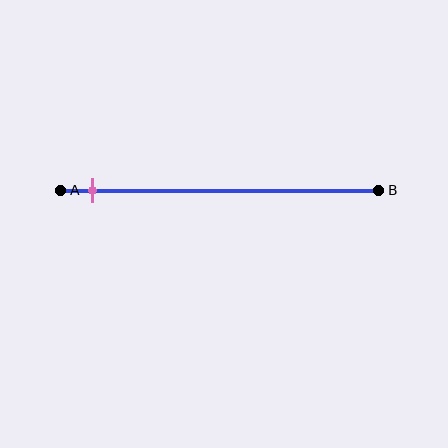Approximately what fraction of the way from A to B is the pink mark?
The pink mark is approximately 10% of the way from A to B.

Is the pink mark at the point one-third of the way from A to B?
No, the mark is at about 10% from A, not at the 33% one-third point.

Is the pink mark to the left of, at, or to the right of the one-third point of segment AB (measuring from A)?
The pink mark is to the left of the one-third point of segment AB.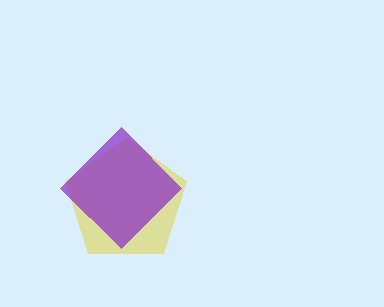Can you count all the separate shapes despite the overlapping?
Yes, there are 2 separate shapes.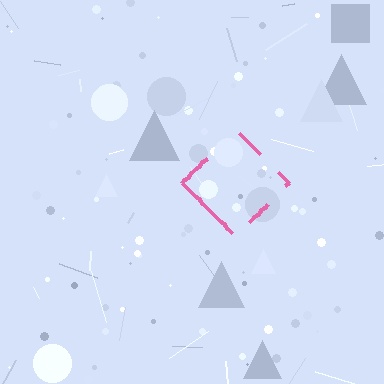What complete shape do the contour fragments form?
The contour fragments form a diamond.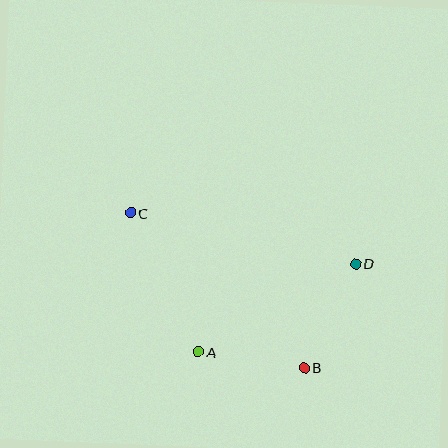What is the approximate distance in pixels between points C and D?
The distance between C and D is approximately 231 pixels.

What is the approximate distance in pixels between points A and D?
The distance between A and D is approximately 180 pixels.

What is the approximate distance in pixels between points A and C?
The distance between A and C is approximately 155 pixels.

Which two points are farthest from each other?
Points B and C are farthest from each other.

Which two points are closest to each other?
Points A and B are closest to each other.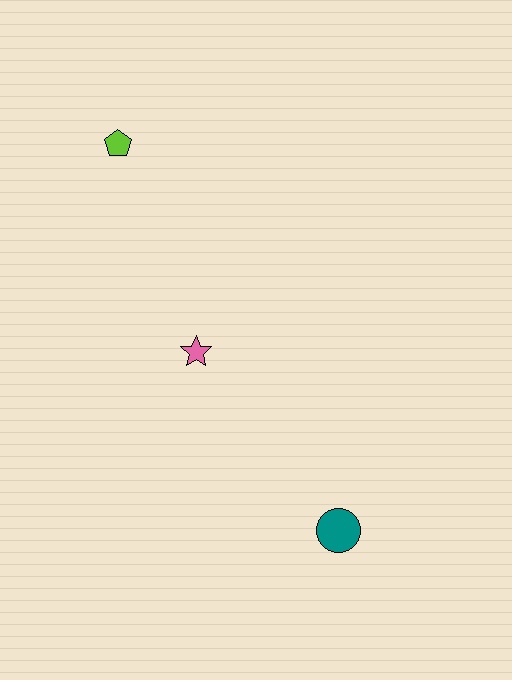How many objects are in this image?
There are 3 objects.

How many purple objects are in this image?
There are no purple objects.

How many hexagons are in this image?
There are no hexagons.